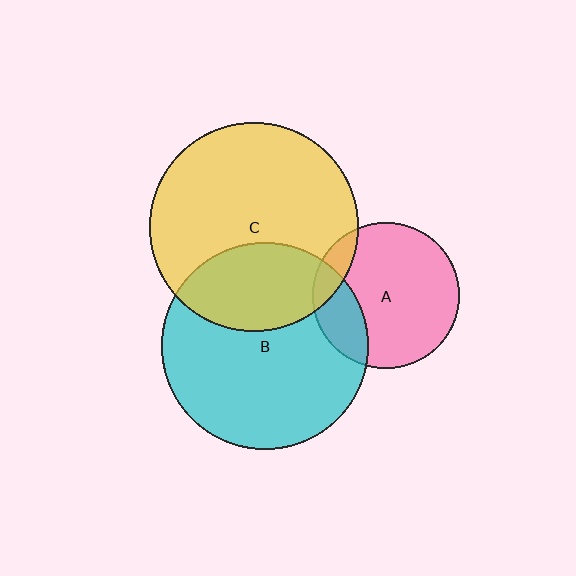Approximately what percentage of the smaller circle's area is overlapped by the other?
Approximately 20%.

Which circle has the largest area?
Circle C (yellow).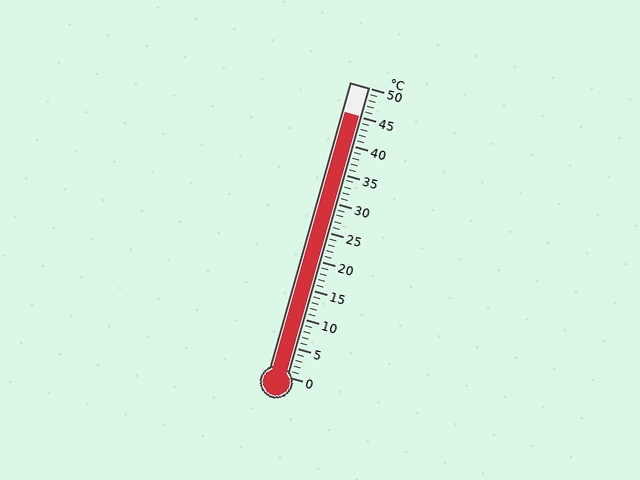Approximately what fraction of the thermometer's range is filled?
The thermometer is filled to approximately 90% of its range.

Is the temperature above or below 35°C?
The temperature is above 35°C.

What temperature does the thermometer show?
The thermometer shows approximately 45°C.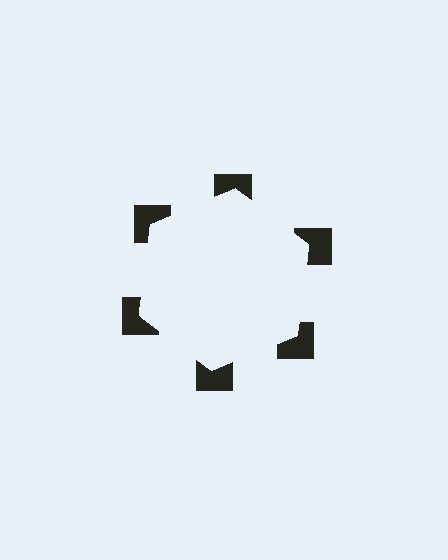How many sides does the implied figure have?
6 sides.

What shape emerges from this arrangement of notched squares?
An illusory hexagon — its edges are inferred from the aligned wedge cuts in the notched squares, not physically drawn.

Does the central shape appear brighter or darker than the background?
It typically appears slightly brighter than the background, even though no actual brightness change is drawn.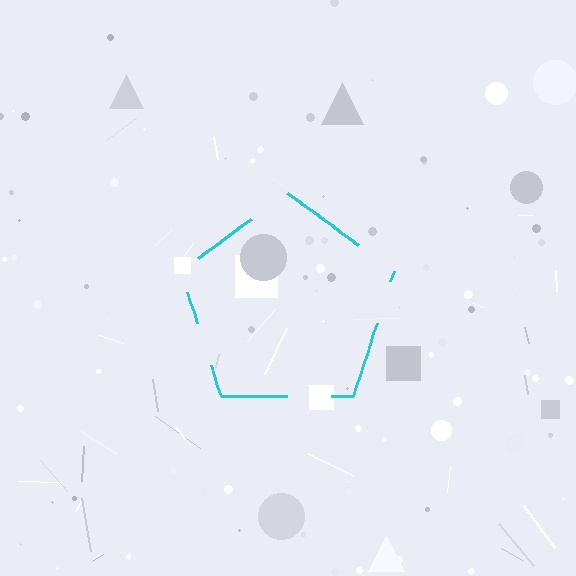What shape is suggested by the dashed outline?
The dashed outline suggests a pentagon.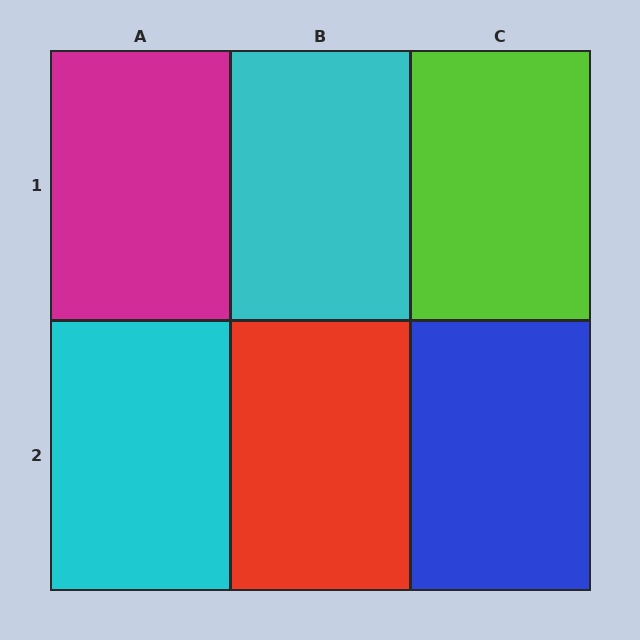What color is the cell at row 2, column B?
Red.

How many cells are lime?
1 cell is lime.